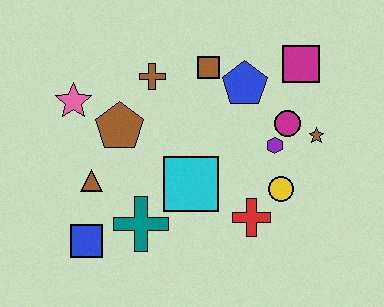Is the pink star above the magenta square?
No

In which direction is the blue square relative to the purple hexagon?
The blue square is to the left of the purple hexagon.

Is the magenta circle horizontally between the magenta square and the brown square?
Yes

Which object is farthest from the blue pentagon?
The blue square is farthest from the blue pentagon.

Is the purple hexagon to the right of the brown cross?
Yes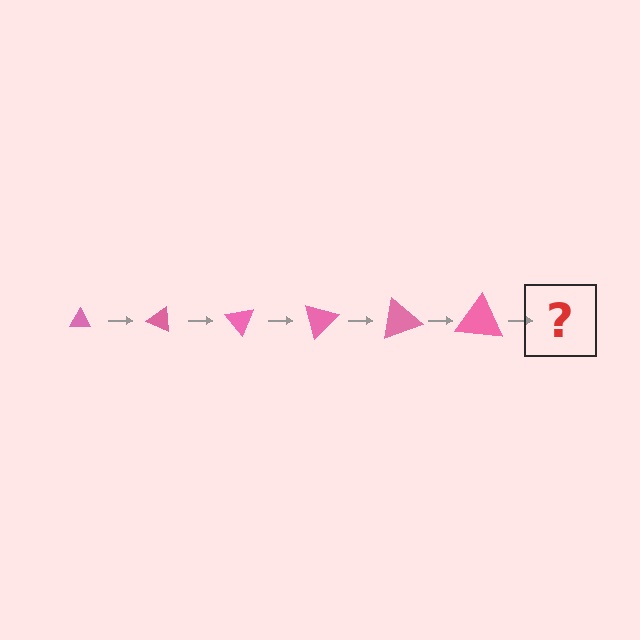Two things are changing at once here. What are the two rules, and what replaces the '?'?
The two rules are that the triangle grows larger each step and it rotates 25 degrees each step. The '?' should be a triangle, larger than the previous one and rotated 150 degrees from the start.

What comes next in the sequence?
The next element should be a triangle, larger than the previous one and rotated 150 degrees from the start.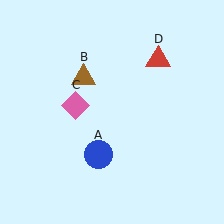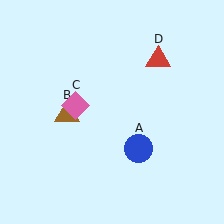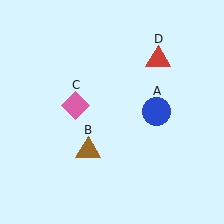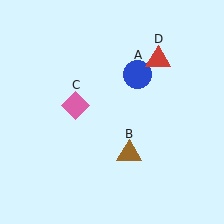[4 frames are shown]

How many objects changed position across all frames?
2 objects changed position: blue circle (object A), brown triangle (object B).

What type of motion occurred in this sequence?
The blue circle (object A), brown triangle (object B) rotated counterclockwise around the center of the scene.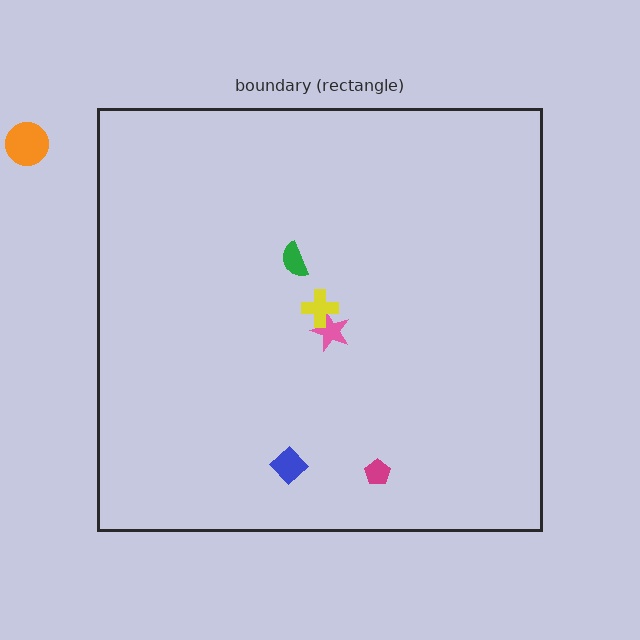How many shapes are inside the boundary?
5 inside, 1 outside.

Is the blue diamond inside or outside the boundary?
Inside.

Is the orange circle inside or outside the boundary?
Outside.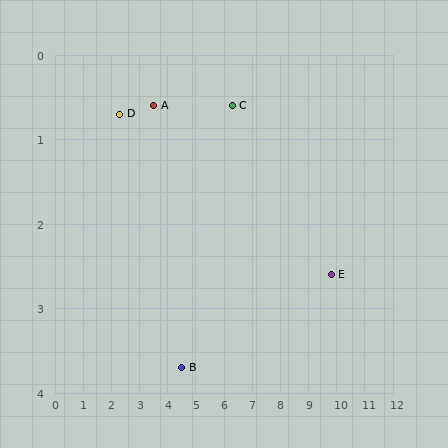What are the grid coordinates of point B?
Point B is at approximately (4.5, 3.7).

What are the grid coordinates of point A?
Point A is at approximately (3.5, 0.6).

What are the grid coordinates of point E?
Point E is at approximately (9.8, 2.6).